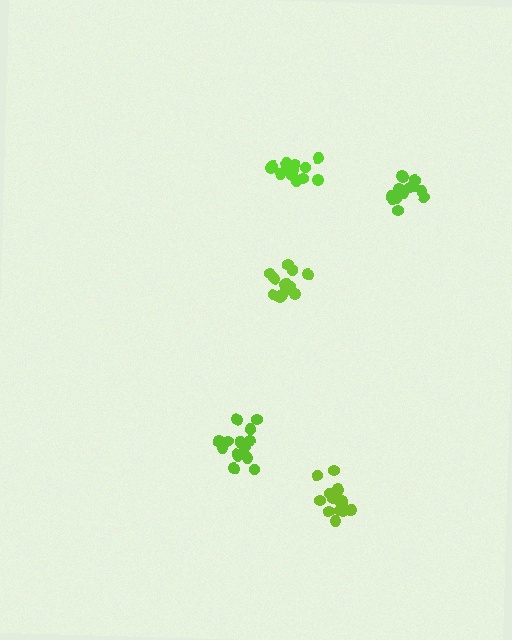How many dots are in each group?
Group 1: 16 dots, Group 2: 15 dots, Group 3: 14 dots, Group 4: 13 dots, Group 5: 15 dots (73 total).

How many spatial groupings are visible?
There are 5 spatial groupings.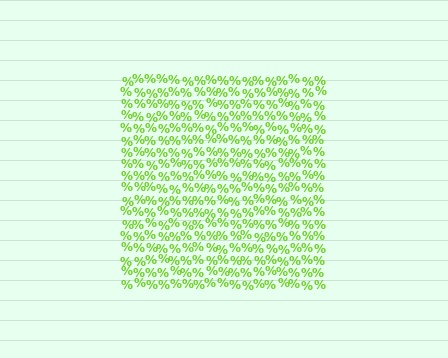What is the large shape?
The large shape is a square.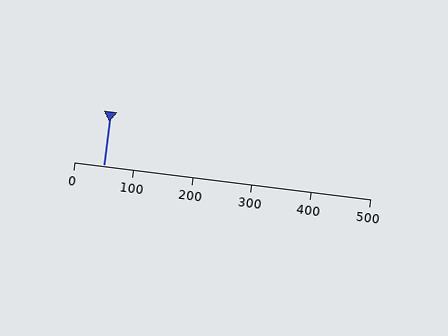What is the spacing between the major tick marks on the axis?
The major ticks are spaced 100 apart.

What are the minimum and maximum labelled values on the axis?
The axis runs from 0 to 500.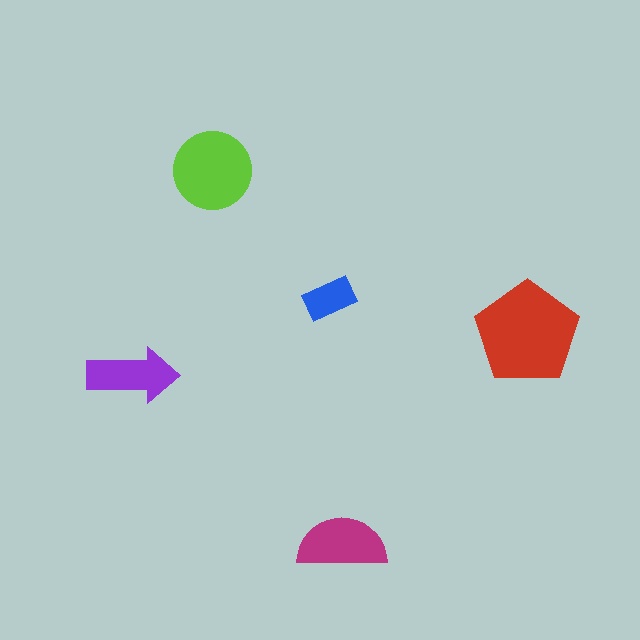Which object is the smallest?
The blue rectangle.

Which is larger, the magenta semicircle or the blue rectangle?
The magenta semicircle.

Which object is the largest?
The red pentagon.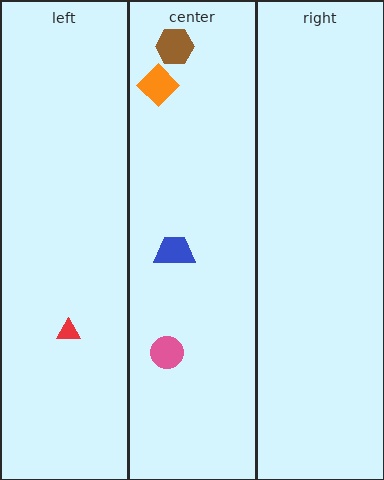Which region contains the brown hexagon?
The center region.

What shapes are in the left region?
The red triangle.